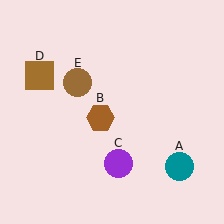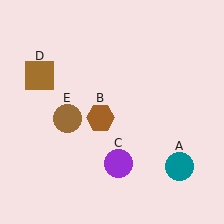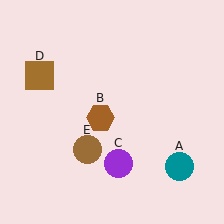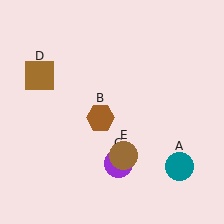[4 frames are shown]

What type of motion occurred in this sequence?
The brown circle (object E) rotated counterclockwise around the center of the scene.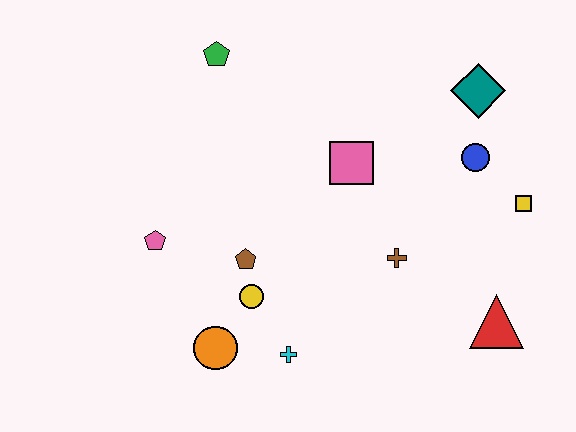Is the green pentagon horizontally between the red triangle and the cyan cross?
No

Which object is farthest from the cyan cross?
The teal diamond is farthest from the cyan cross.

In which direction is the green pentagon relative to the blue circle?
The green pentagon is to the left of the blue circle.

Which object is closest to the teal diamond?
The blue circle is closest to the teal diamond.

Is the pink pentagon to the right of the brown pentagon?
No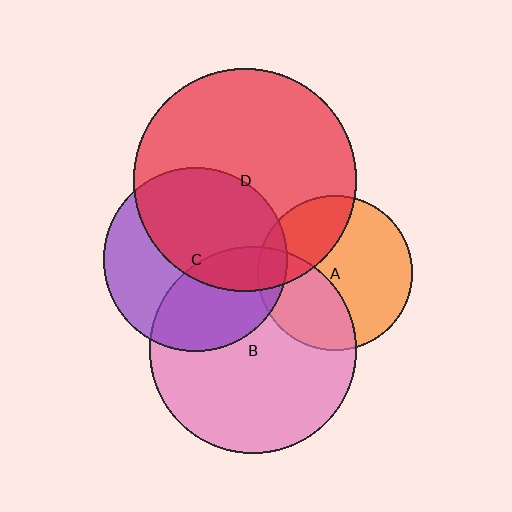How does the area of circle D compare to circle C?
Approximately 1.5 times.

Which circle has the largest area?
Circle D (red).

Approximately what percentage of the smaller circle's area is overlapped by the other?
Approximately 35%.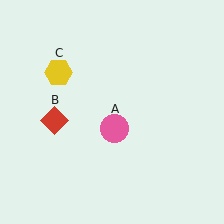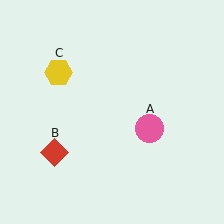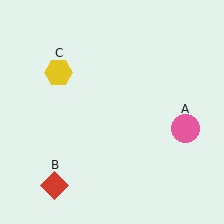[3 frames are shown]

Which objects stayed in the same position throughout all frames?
Yellow hexagon (object C) remained stationary.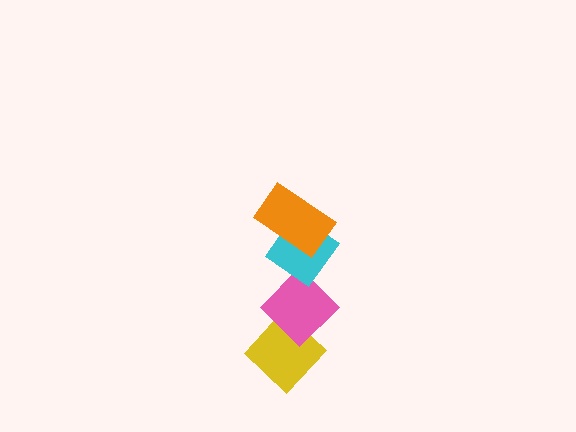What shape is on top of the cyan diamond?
The orange rectangle is on top of the cyan diamond.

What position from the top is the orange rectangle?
The orange rectangle is 1st from the top.